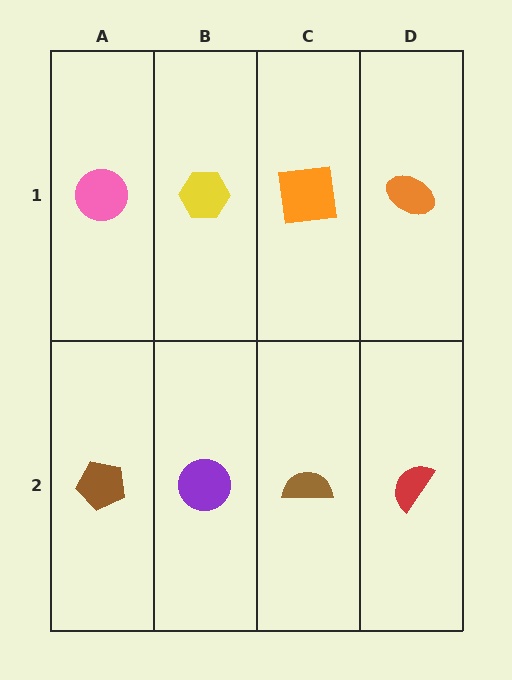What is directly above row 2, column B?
A yellow hexagon.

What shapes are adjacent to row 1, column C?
A brown semicircle (row 2, column C), a yellow hexagon (row 1, column B), an orange ellipse (row 1, column D).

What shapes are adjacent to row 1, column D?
A red semicircle (row 2, column D), an orange square (row 1, column C).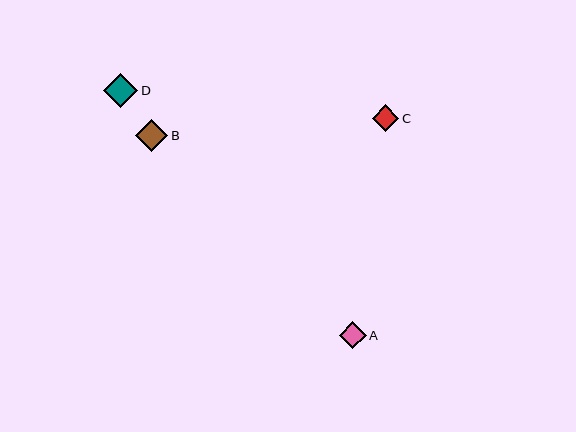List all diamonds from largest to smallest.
From largest to smallest: D, B, C, A.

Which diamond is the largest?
Diamond D is the largest with a size of approximately 34 pixels.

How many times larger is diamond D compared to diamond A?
Diamond D is approximately 1.3 times the size of diamond A.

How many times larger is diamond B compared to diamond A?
Diamond B is approximately 1.2 times the size of diamond A.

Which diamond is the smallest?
Diamond A is the smallest with a size of approximately 26 pixels.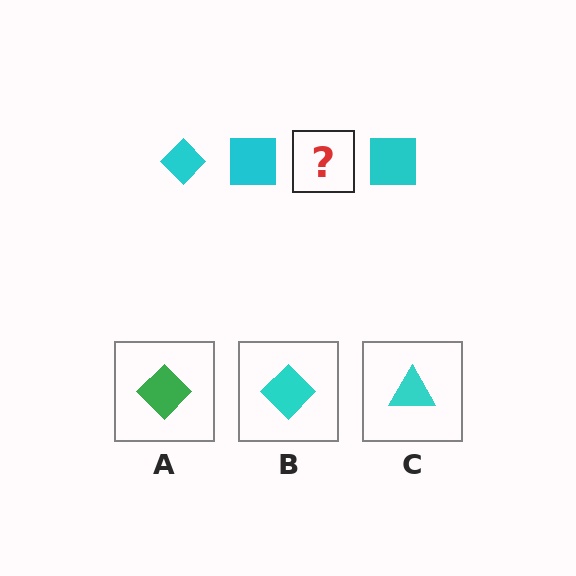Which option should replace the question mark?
Option B.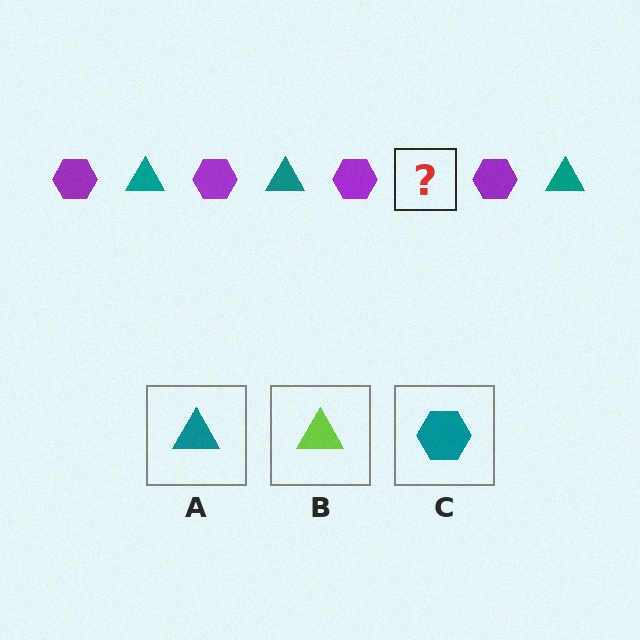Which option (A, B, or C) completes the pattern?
A.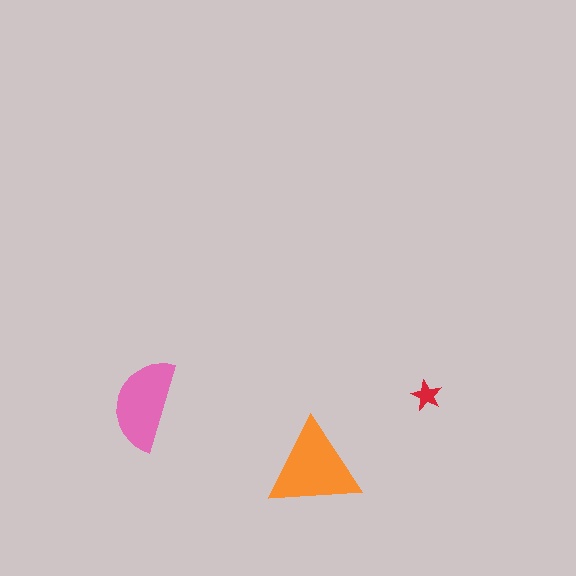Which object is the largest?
The orange triangle.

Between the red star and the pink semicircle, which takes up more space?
The pink semicircle.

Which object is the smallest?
The red star.